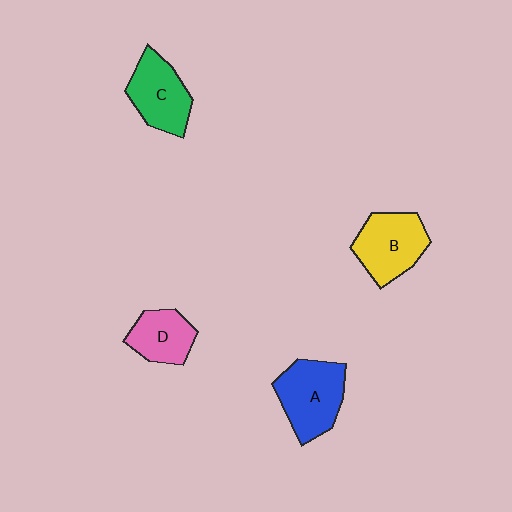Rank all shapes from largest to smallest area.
From largest to smallest: A (blue), B (yellow), C (green), D (pink).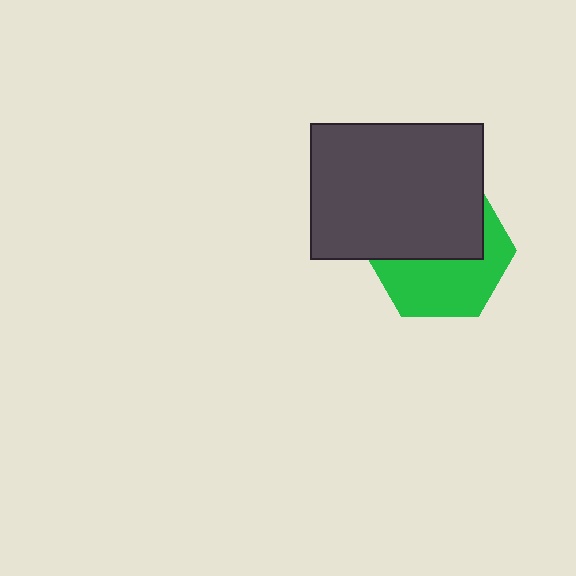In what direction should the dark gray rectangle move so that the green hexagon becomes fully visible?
The dark gray rectangle should move up. That is the shortest direction to clear the overlap and leave the green hexagon fully visible.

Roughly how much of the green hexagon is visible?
About half of it is visible (roughly 49%).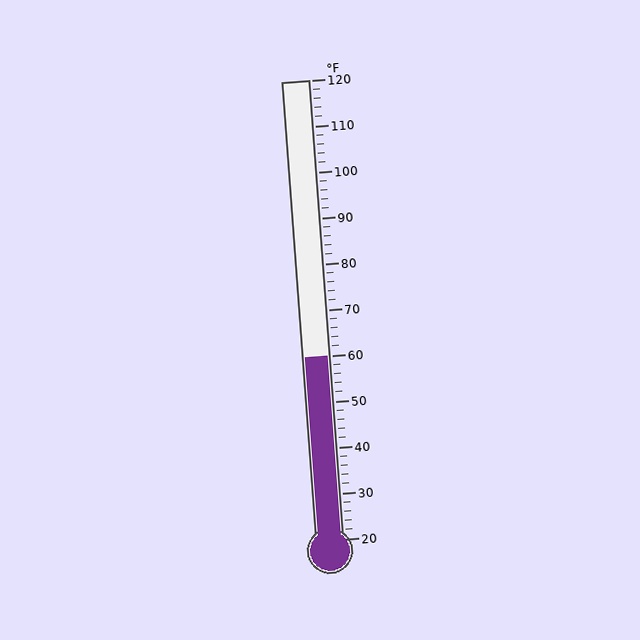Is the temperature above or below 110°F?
The temperature is below 110°F.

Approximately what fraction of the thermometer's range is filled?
The thermometer is filled to approximately 40% of its range.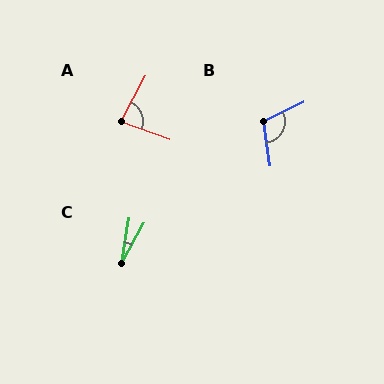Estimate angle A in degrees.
Approximately 82 degrees.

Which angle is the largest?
B, at approximately 107 degrees.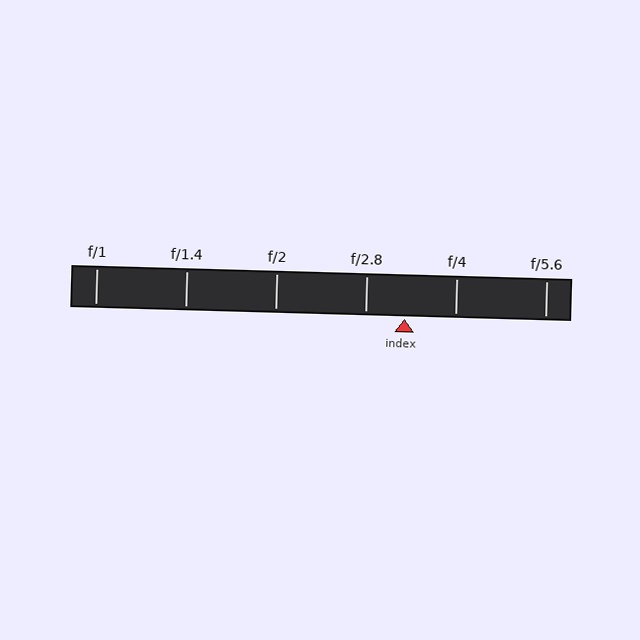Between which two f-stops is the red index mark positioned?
The index mark is between f/2.8 and f/4.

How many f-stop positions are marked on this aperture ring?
There are 6 f-stop positions marked.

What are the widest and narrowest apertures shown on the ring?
The widest aperture shown is f/1 and the narrowest is f/5.6.